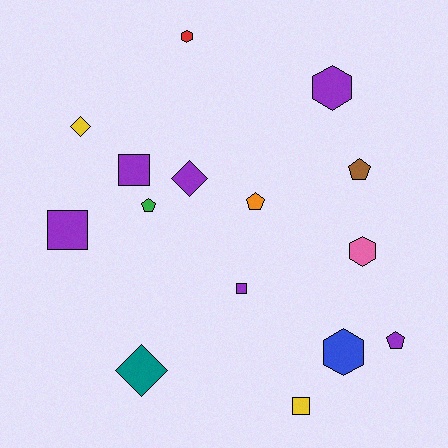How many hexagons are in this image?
There are 4 hexagons.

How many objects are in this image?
There are 15 objects.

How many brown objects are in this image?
There is 1 brown object.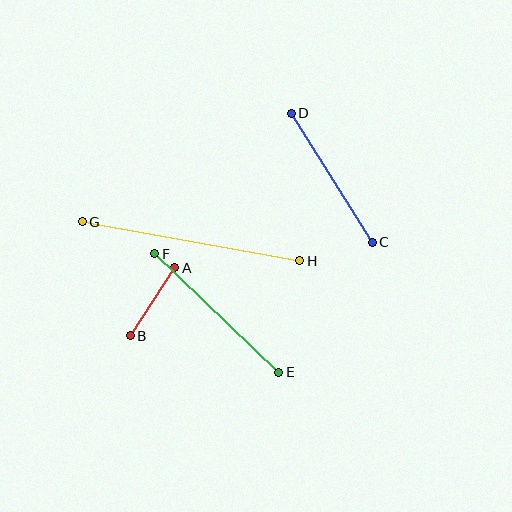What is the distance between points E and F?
The distance is approximately 171 pixels.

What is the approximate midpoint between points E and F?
The midpoint is at approximately (217, 313) pixels.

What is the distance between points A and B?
The distance is approximately 81 pixels.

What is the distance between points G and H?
The distance is approximately 221 pixels.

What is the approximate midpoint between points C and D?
The midpoint is at approximately (332, 178) pixels.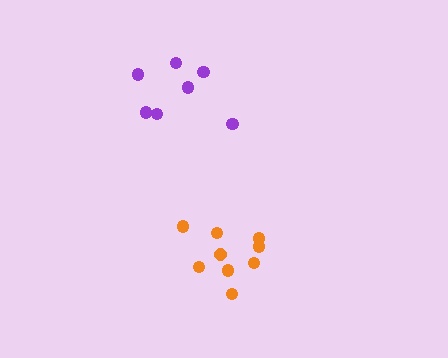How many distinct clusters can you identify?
There are 2 distinct clusters.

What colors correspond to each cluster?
The clusters are colored: orange, purple.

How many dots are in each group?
Group 1: 9 dots, Group 2: 7 dots (16 total).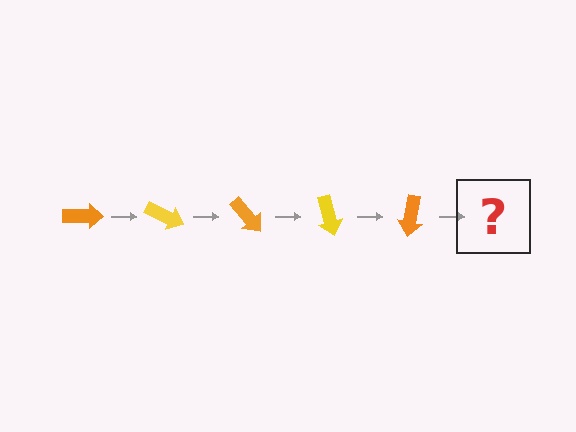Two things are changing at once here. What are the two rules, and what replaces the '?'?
The two rules are that it rotates 25 degrees each step and the color cycles through orange and yellow. The '?' should be a yellow arrow, rotated 125 degrees from the start.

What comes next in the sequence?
The next element should be a yellow arrow, rotated 125 degrees from the start.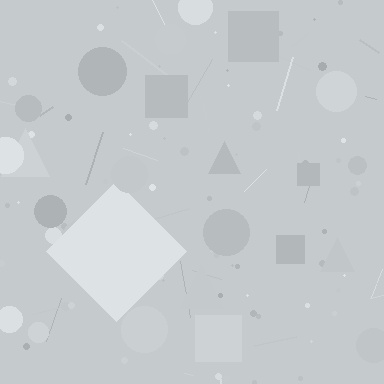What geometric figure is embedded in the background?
A diamond is embedded in the background.